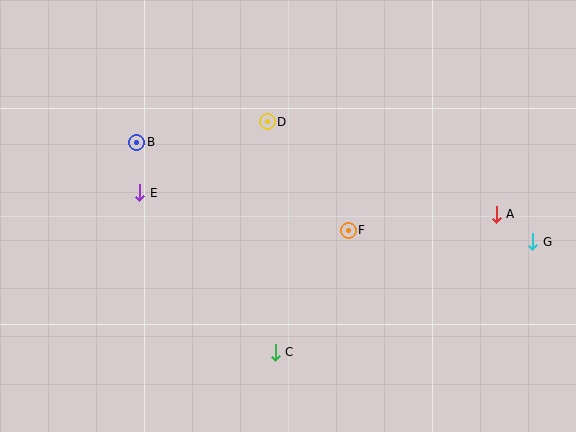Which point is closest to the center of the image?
Point F at (348, 230) is closest to the center.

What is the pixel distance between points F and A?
The distance between F and A is 149 pixels.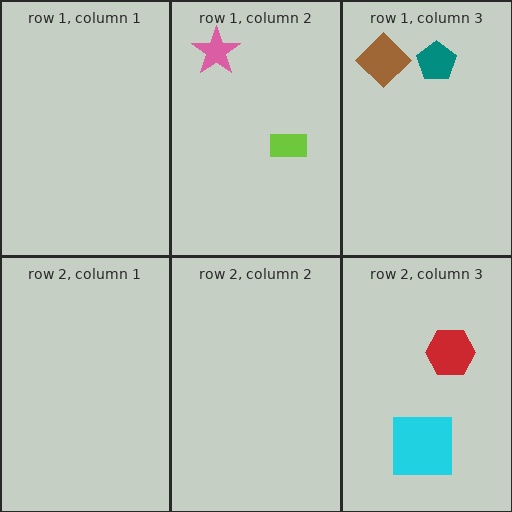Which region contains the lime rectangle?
The row 1, column 2 region.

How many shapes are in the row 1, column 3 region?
2.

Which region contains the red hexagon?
The row 2, column 3 region.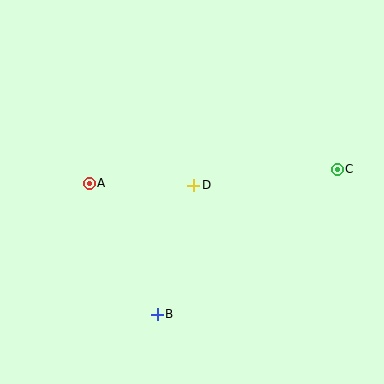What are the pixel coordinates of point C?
Point C is at (337, 169).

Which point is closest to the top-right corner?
Point C is closest to the top-right corner.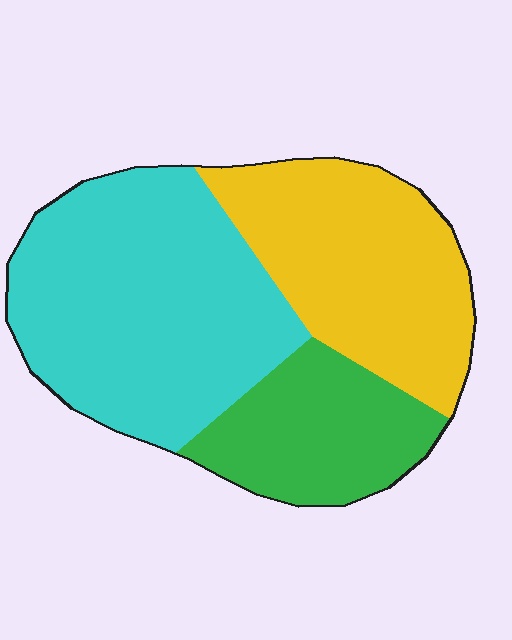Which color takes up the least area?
Green, at roughly 20%.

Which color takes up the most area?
Cyan, at roughly 45%.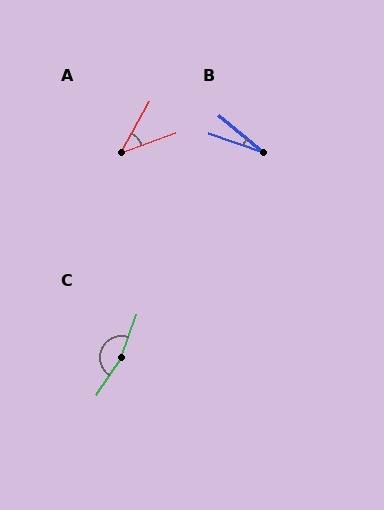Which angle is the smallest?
B, at approximately 21 degrees.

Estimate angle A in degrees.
Approximately 40 degrees.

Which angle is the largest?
C, at approximately 166 degrees.